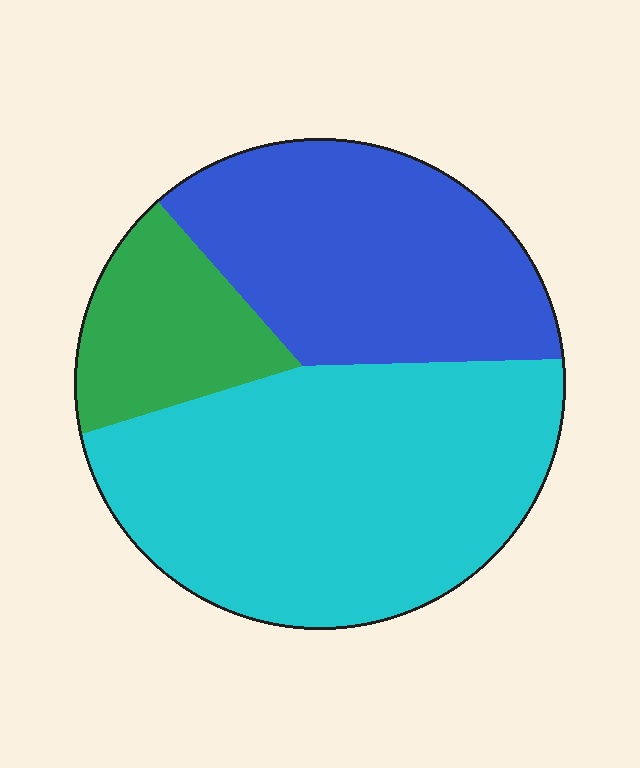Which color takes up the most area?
Cyan, at roughly 50%.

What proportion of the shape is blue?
Blue takes up between a quarter and a half of the shape.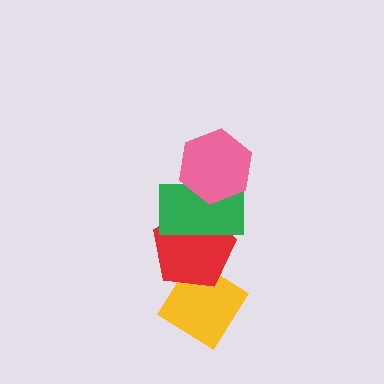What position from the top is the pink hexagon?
The pink hexagon is 1st from the top.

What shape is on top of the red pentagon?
The green rectangle is on top of the red pentagon.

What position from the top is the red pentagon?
The red pentagon is 3rd from the top.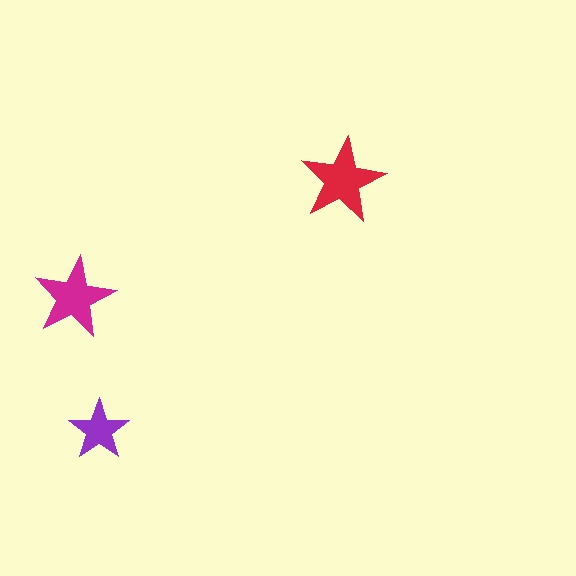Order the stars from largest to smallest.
the red one, the magenta one, the purple one.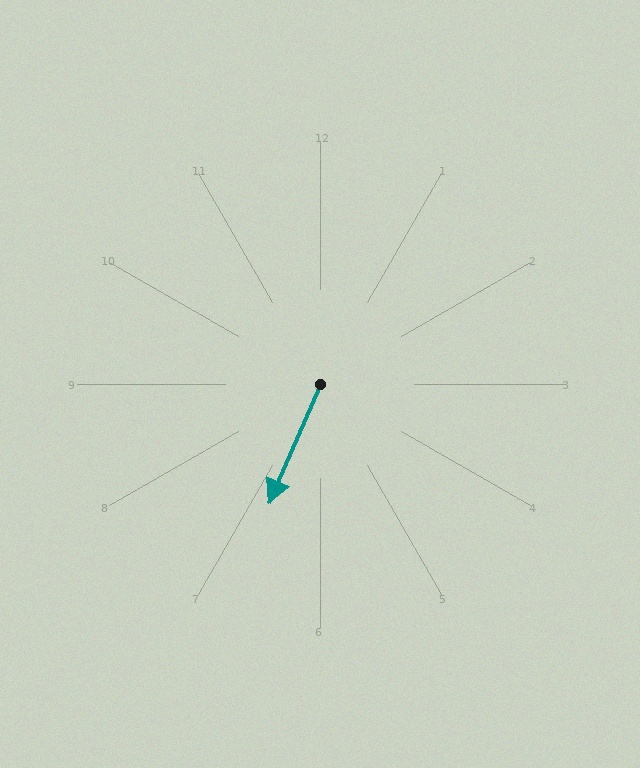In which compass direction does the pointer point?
Southwest.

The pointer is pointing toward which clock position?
Roughly 7 o'clock.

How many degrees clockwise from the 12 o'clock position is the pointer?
Approximately 203 degrees.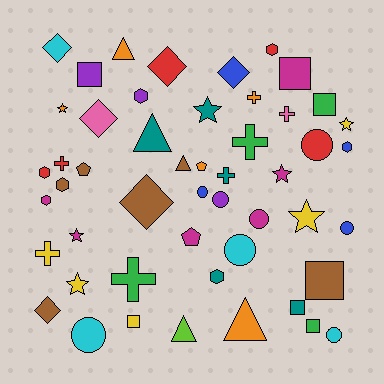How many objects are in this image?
There are 50 objects.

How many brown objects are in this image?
There are 6 brown objects.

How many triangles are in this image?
There are 5 triangles.